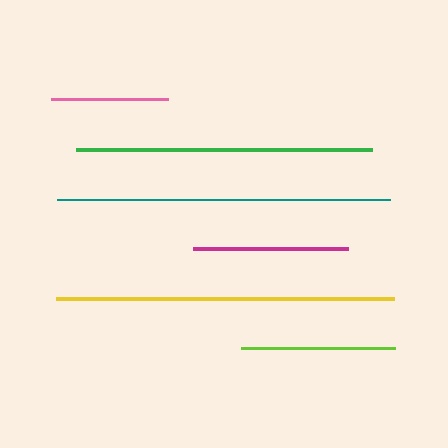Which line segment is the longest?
The yellow line is the longest at approximately 338 pixels.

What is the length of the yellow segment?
The yellow segment is approximately 338 pixels long.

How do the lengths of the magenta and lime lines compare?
The magenta and lime lines are approximately the same length.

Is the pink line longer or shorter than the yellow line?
The yellow line is longer than the pink line.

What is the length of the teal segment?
The teal segment is approximately 333 pixels long.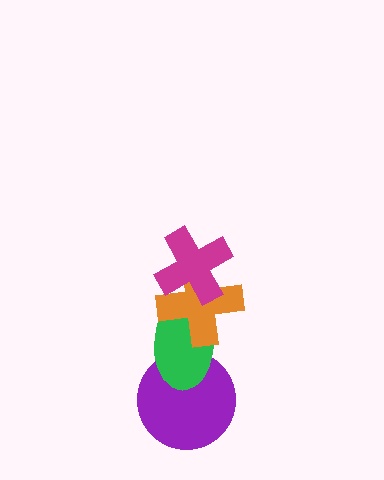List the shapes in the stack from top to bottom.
From top to bottom: the magenta cross, the orange cross, the green ellipse, the purple circle.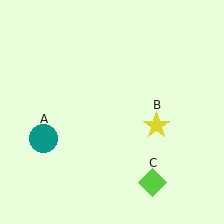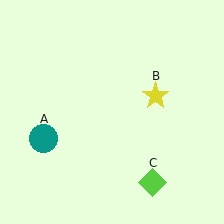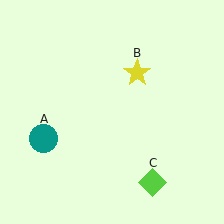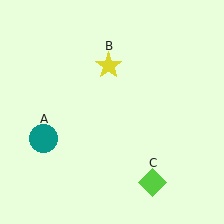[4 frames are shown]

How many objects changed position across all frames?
1 object changed position: yellow star (object B).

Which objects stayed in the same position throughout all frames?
Teal circle (object A) and lime diamond (object C) remained stationary.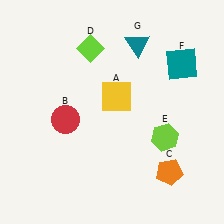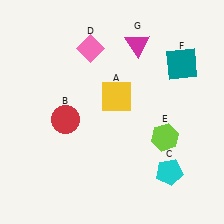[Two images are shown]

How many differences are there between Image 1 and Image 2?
There are 3 differences between the two images.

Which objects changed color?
C changed from orange to cyan. D changed from lime to pink. G changed from teal to magenta.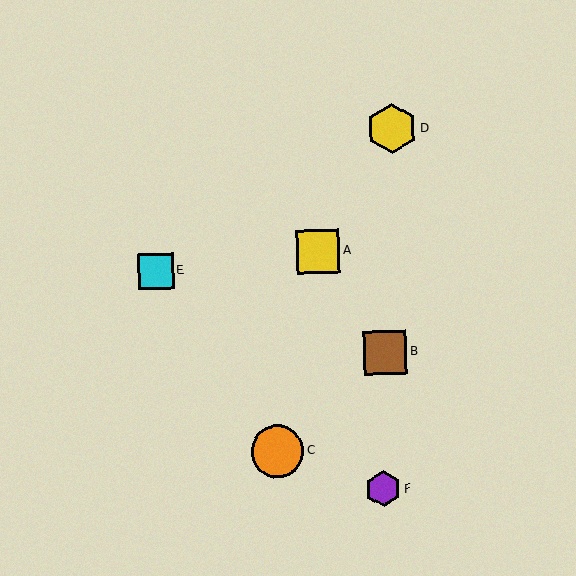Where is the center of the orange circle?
The center of the orange circle is at (277, 452).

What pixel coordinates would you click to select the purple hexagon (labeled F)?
Click at (383, 489) to select the purple hexagon F.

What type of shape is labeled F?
Shape F is a purple hexagon.